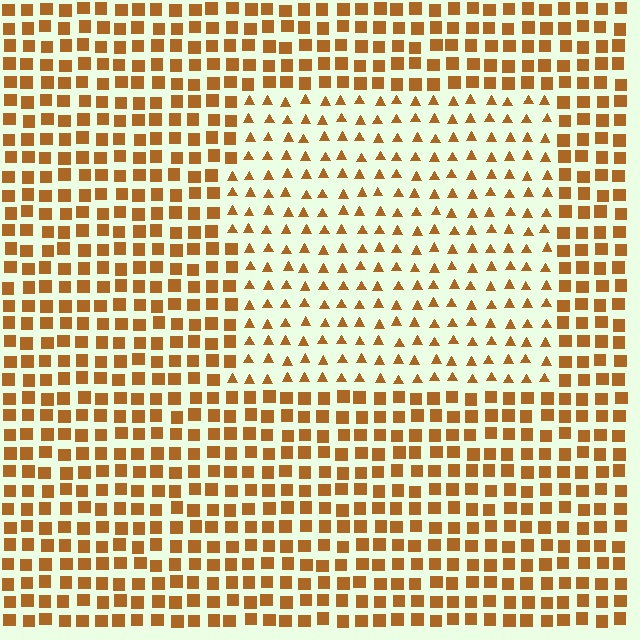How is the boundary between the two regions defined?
The boundary is defined by a change in element shape: triangles inside vs. squares outside. All elements share the same color and spacing.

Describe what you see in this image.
The image is filled with small brown elements arranged in a uniform grid. A rectangle-shaped region contains triangles, while the surrounding area contains squares. The boundary is defined purely by the change in element shape.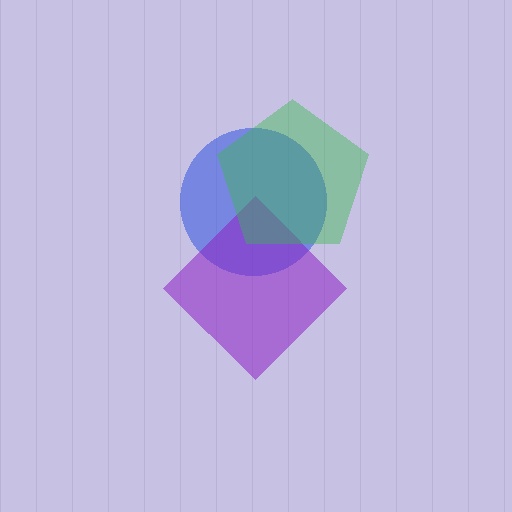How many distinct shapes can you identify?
There are 3 distinct shapes: a blue circle, a purple diamond, a green pentagon.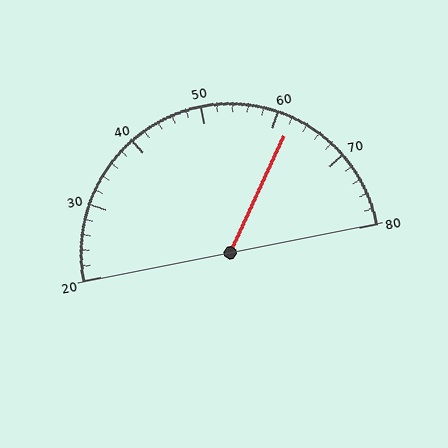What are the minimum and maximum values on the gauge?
The gauge ranges from 20 to 80.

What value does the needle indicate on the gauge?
The needle indicates approximately 62.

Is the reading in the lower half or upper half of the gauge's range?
The reading is in the upper half of the range (20 to 80).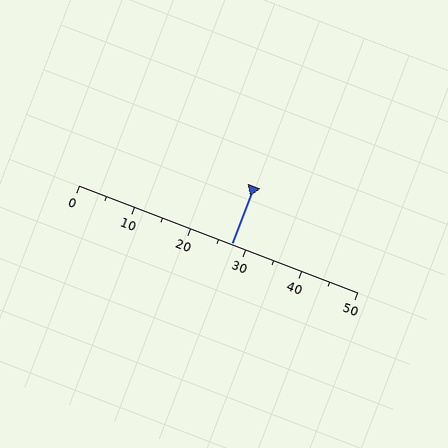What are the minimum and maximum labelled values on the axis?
The axis runs from 0 to 50.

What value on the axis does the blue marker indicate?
The marker indicates approximately 27.5.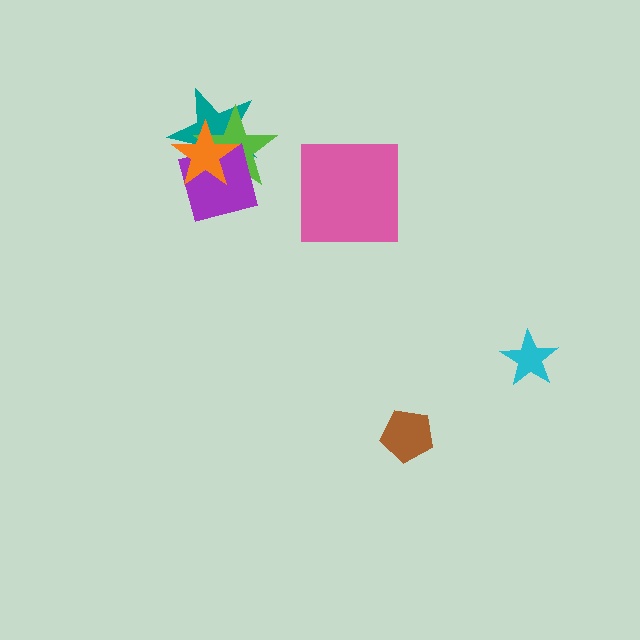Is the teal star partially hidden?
Yes, it is partially covered by another shape.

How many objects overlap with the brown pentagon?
0 objects overlap with the brown pentagon.